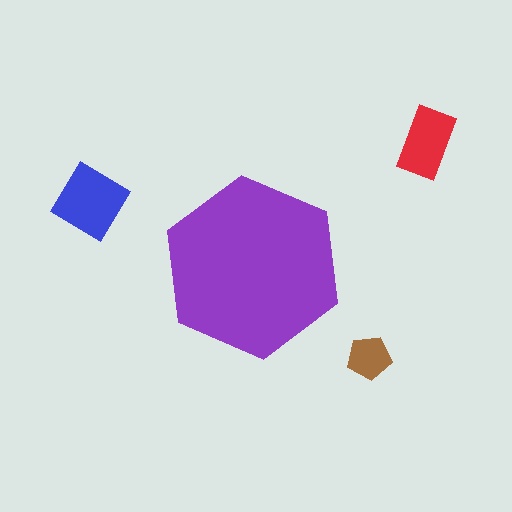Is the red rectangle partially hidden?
No, the red rectangle is fully visible.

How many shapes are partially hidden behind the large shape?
0 shapes are partially hidden.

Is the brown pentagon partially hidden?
No, the brown pentagon is fully visible.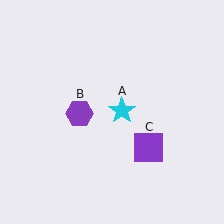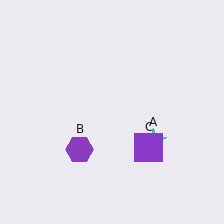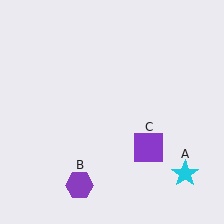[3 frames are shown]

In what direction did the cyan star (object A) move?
The cyan star (object A) moved down and to the right.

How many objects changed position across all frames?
2 objects changed position: cyan star (object A), purple hexagon (object B).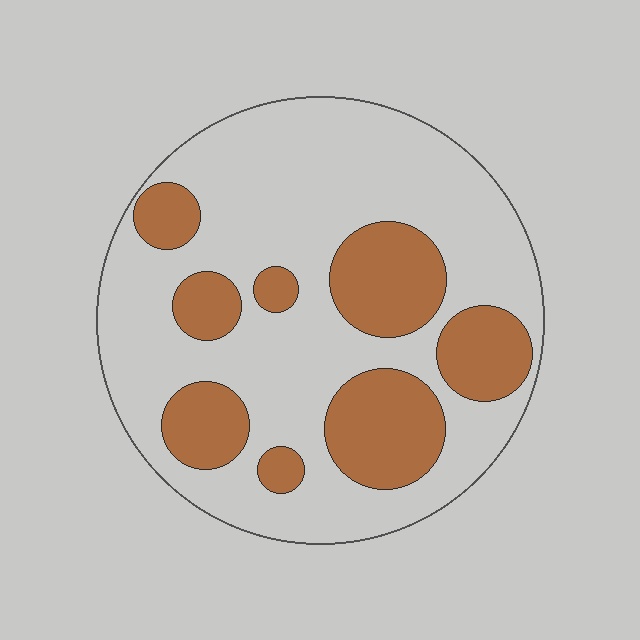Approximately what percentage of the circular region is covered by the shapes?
Approximately 30%.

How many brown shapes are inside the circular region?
8.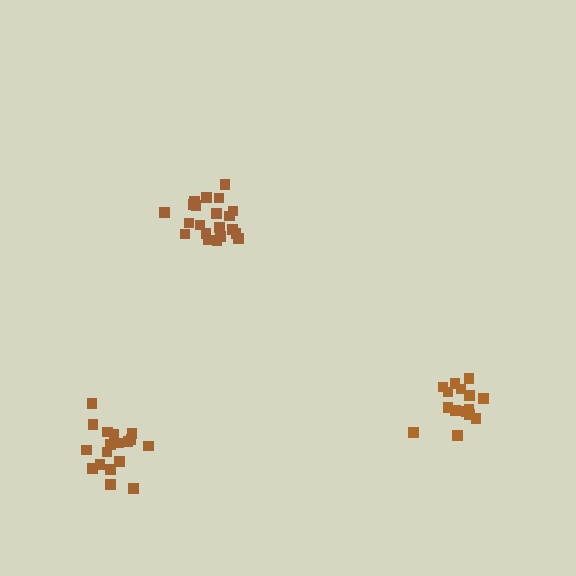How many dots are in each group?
Group 1: 21 dots, Group 2: 15 dots, Group 3: 18 dots (54 total).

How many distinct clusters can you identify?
There are 3 distinct clusters.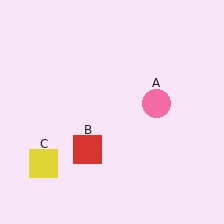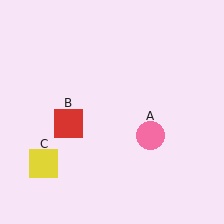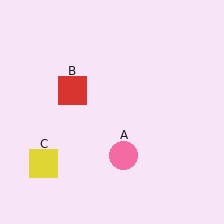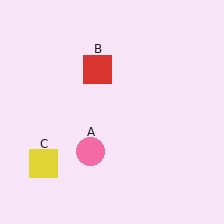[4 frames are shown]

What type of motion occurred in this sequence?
The pink circle (object A), red square (object B) rotated clockwise around the center of the scene.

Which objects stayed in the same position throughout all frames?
Yellow square (object C) remained stationary.